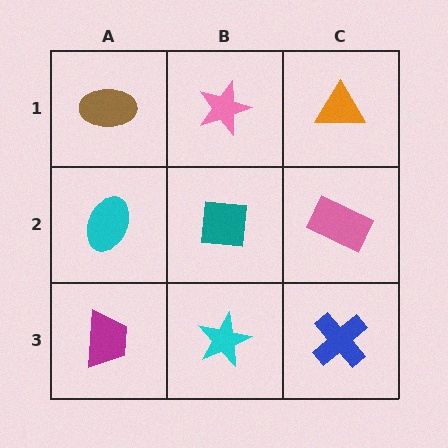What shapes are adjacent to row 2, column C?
An orange triangle (row 1, column C), a blue cross (row 3, column C), a teal square (row 2, column B).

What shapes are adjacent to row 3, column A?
A cyan ellipse (row 2, column A), a cyan star (row 3, column B).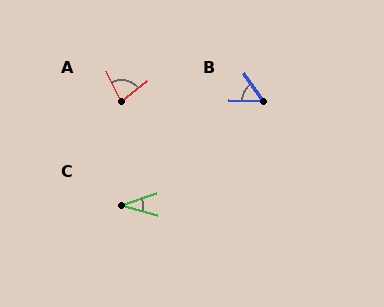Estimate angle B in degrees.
Approximately 53 degrees.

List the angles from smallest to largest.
C (33°), B (53°), A (76°).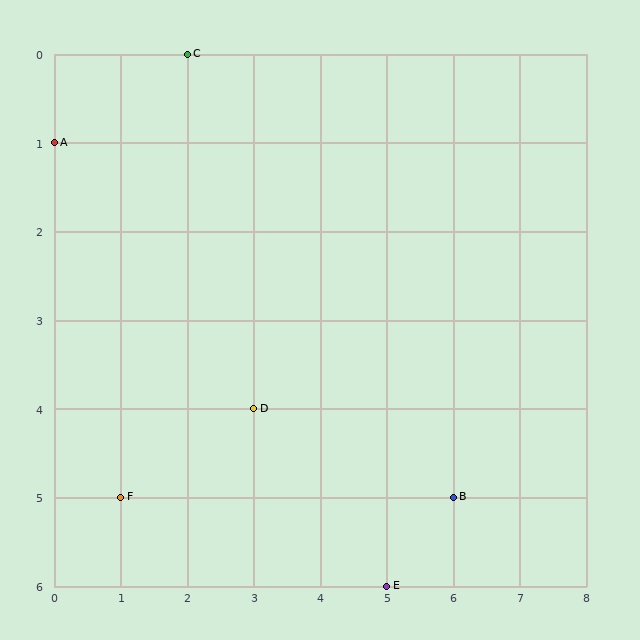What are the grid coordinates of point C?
Point C is at grid coordinates (2, 0).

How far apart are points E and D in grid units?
Points E and D are 2 columns and 2 rows apart (about 2.8 grid units diagonally).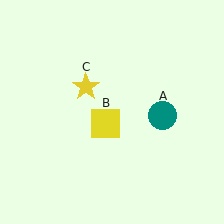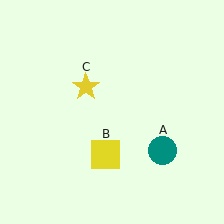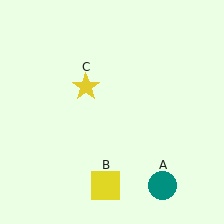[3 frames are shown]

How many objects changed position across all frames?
2 objects changed position: teal circle (object A), yellow square (object B).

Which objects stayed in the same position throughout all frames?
Yellow star (object C) remained stationary.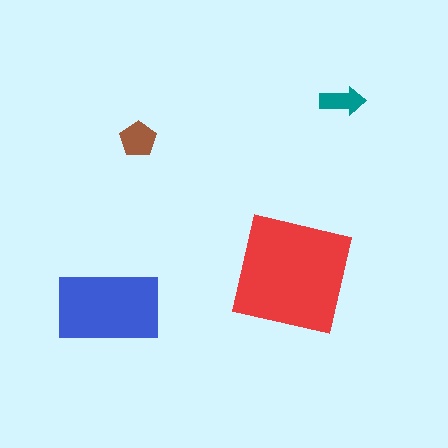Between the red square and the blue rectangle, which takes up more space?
The red square.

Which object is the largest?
The red square.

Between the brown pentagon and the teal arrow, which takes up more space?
The brown pentagon.